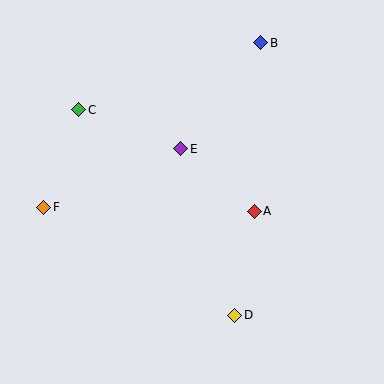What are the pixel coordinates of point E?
Point E is at (181, 149).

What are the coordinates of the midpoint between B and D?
The midpoint between B and D is at (248, 179).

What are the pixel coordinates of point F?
Point F is at (44, 207).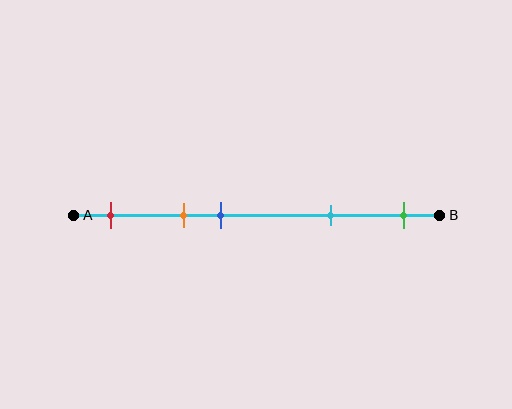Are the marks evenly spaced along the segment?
No, the marks are not evenly spaced.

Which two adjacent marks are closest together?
The orange and blue marks are the closest adjacent pair.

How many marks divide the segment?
There are 5 marks dividing the segment.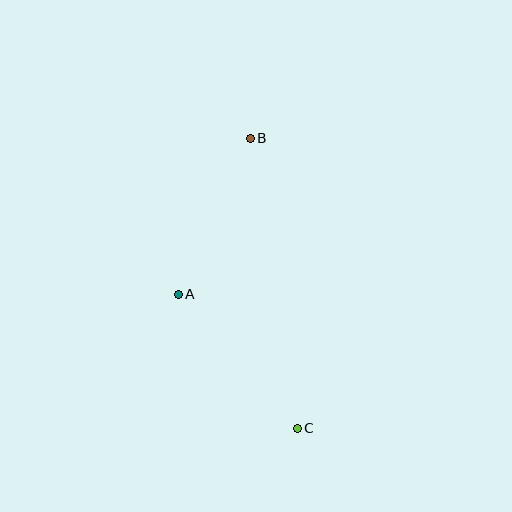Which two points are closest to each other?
Points A and B are closest to each other.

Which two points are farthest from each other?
Points B and C are farthest from each other.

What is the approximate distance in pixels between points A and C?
The distance between A and C is approximately 179 pixels.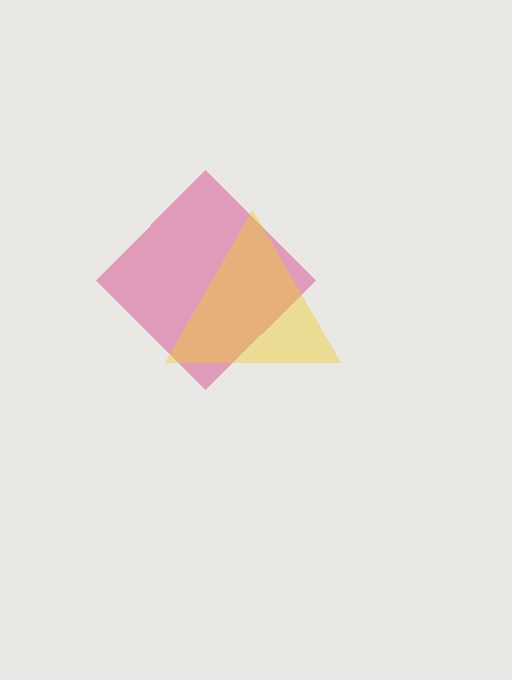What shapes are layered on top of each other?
The layered shapes are: a pink diamond, a yellow triangle.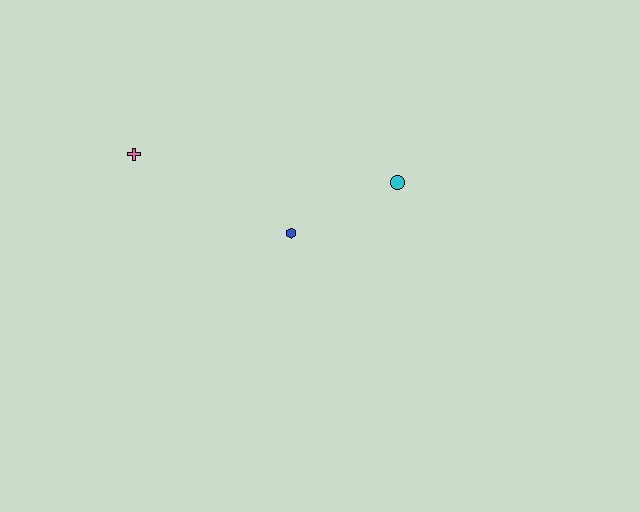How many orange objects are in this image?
There are no orange objects.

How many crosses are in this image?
There is 1 cross.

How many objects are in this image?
There are 3 objects.